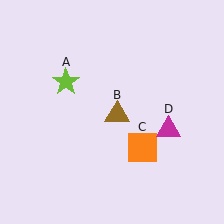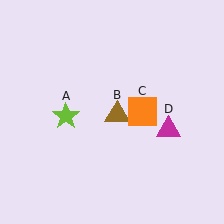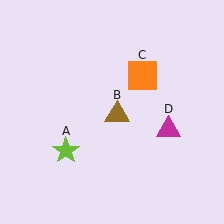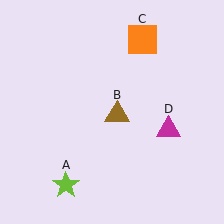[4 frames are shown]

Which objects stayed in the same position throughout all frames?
Brown triangle (object B) and magenta triangle (object D) remained stationary.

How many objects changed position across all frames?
2 objects changed position: lime star (object A), orange square (object C).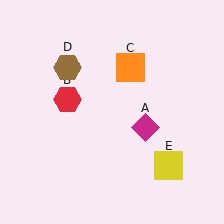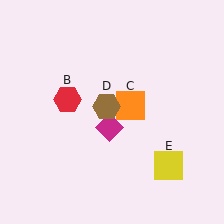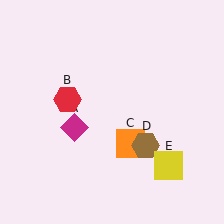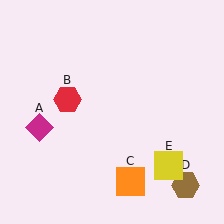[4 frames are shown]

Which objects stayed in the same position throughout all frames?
Red hexagon (object B) and yellow square (object E) remained stationary.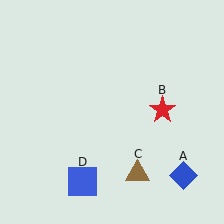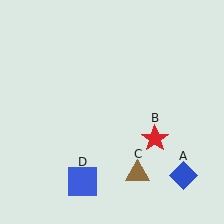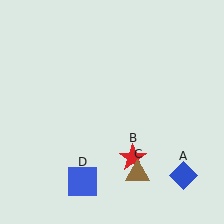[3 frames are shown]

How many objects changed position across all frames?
1 object changed position: red star (object B).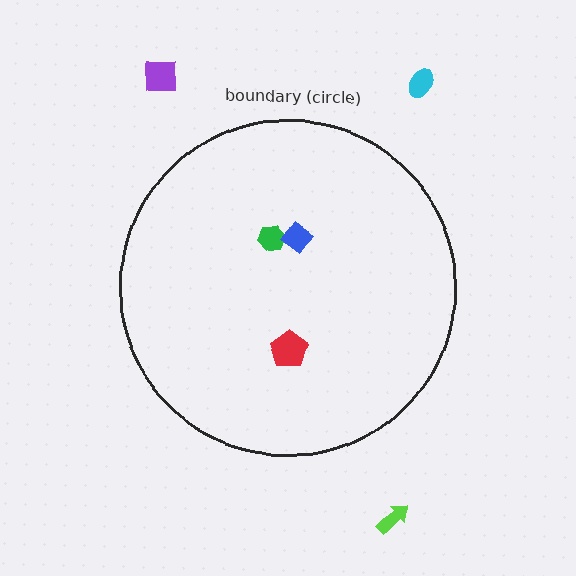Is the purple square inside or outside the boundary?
Outside.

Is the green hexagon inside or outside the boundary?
Inside.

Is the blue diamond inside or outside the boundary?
Inside.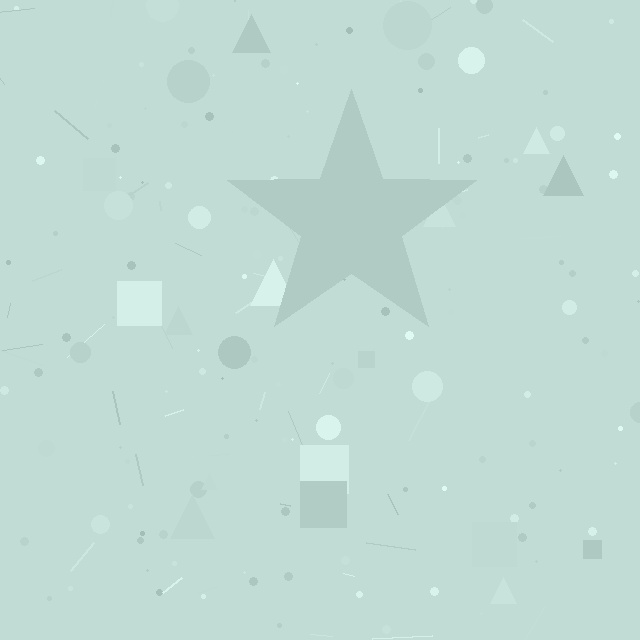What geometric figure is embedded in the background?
A star is embedded in the background.